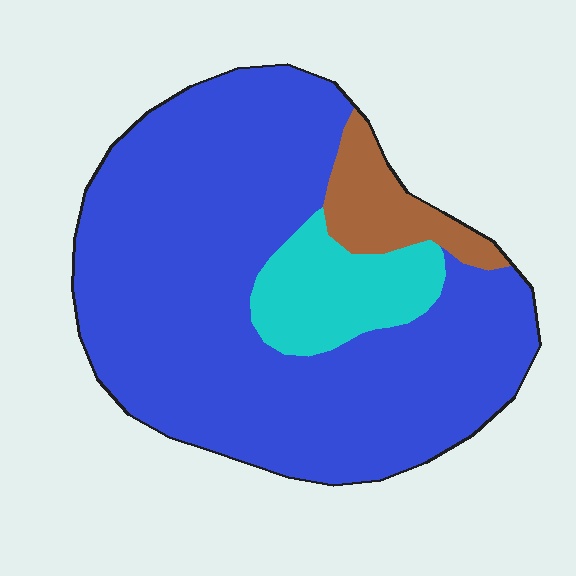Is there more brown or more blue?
Blue.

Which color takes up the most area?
Blue, at roughly 80%.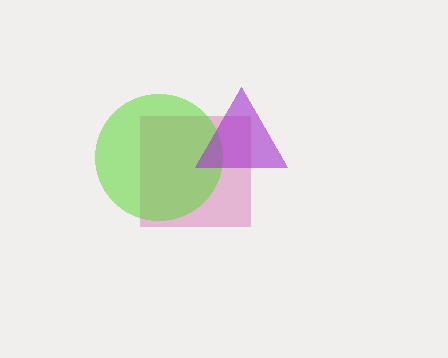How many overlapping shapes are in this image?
There are 3 overlapping shapes in the image.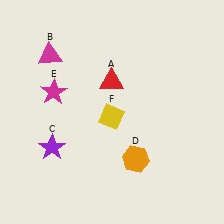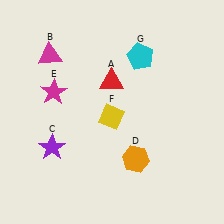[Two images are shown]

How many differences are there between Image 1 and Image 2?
There is 1 difference between the two images.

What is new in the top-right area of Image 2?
A cyan pentagon (G) was added in the top-right area of Image 2.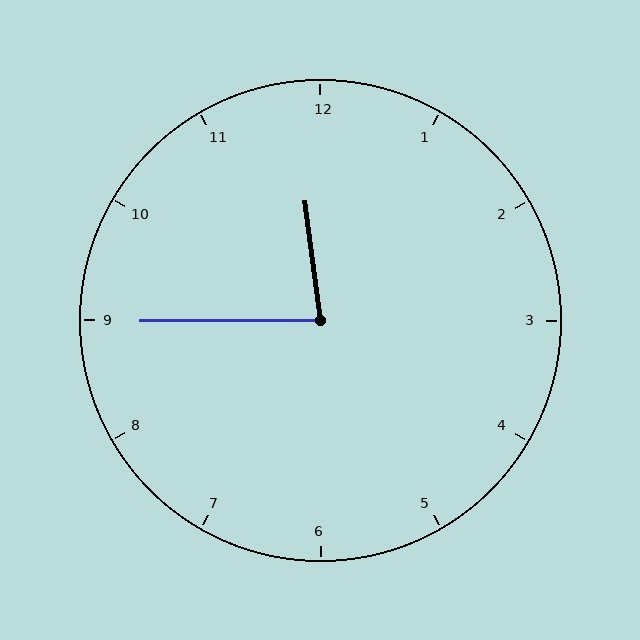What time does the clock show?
11:45.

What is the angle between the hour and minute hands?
Approximately 82 degrees.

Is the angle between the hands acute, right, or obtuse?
It is acute.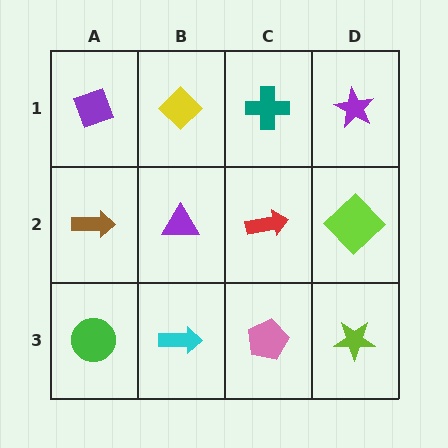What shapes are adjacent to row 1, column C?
A red arrow (row 2, column C), a yellow diamond (row 1, column B), a purple star (row 1, column D).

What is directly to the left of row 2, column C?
A purple triangle.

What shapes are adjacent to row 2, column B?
A yellow diamond (row 1, column B), a cyan arrow (row 3, column B), a brown arrow (row 2, column A), a red arrow (row 2, column C).